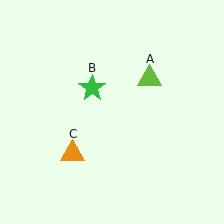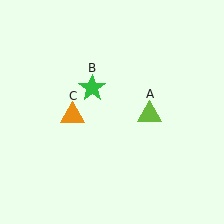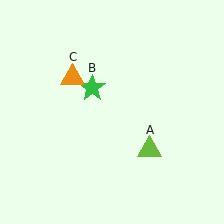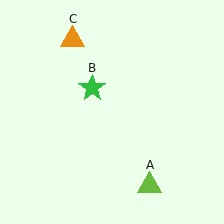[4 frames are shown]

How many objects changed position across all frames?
2 objects changed position: lime triangle (object A), orange triangle (object C).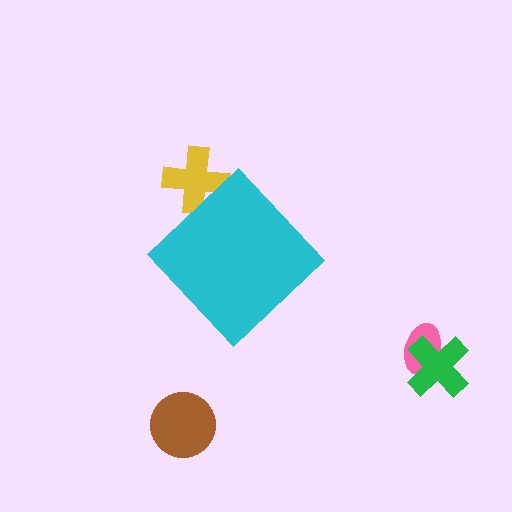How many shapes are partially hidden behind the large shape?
1 shape is partially hidden.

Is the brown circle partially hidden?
No, the brown circle is fully visible.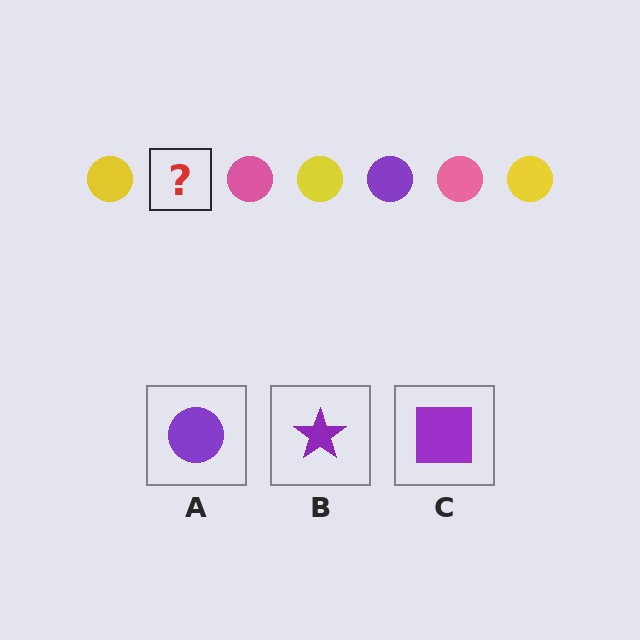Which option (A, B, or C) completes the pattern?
A.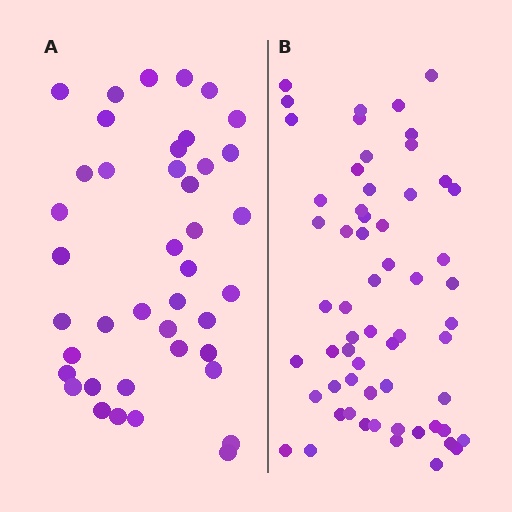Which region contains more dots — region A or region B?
Region B (the right region) has more dots.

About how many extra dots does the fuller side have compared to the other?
Region B has approximately 20 more dots than region A.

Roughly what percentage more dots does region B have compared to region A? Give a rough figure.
About 45% more.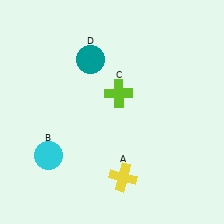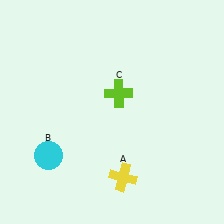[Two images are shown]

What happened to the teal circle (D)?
The teal circle (D) was removed in Image 2. It was in the top-left area of Image 1.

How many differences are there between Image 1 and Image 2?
There is 1 difference between the two images.